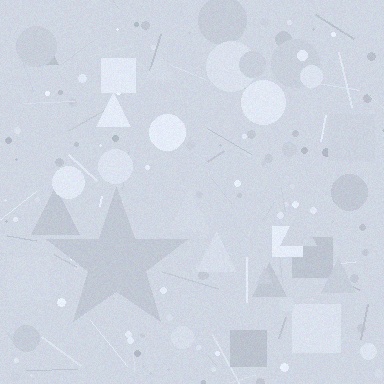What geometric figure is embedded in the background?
A star is embedded in the background.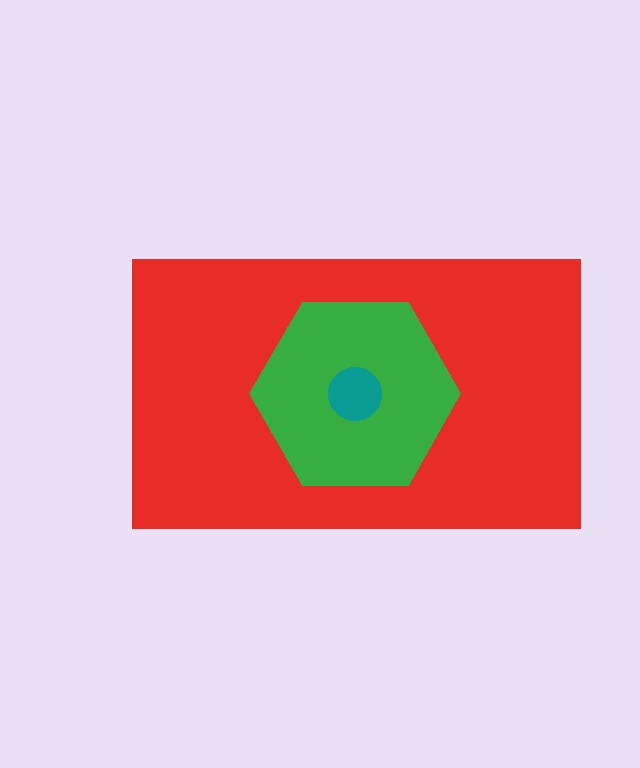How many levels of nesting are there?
3.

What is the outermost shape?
The red rectangle.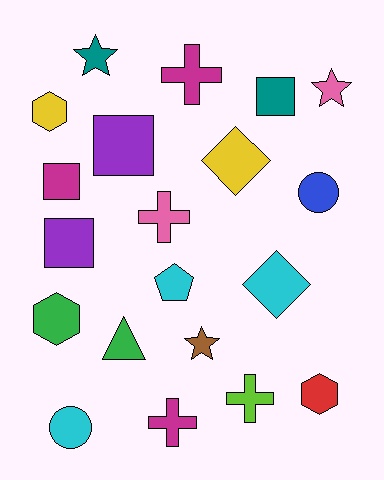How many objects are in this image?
There are 20 objects.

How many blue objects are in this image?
There is 1 blue object.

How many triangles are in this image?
There is 1 triangle.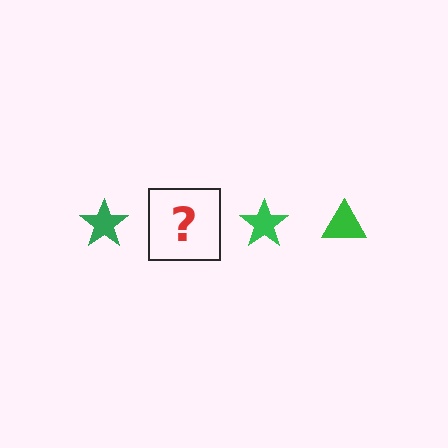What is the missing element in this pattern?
The missing element is a green triangle.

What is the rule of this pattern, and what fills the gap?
The rule is that the pattern cycles through star, triangle shapes in green. The gap should be filled with a green triangle.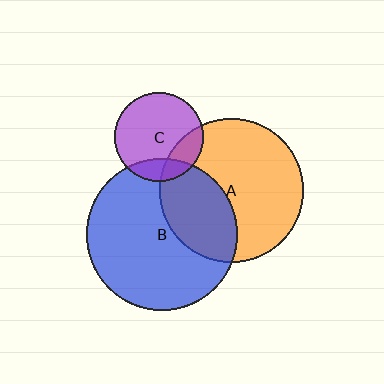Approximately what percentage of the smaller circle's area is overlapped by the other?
Approximately 35%.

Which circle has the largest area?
Circle B (blue).